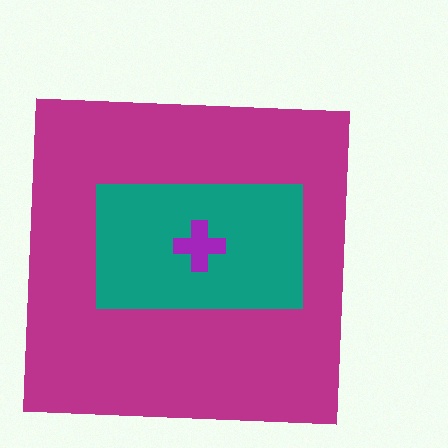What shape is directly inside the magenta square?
The teal rectangle.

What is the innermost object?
The purple cross.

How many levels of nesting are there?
3.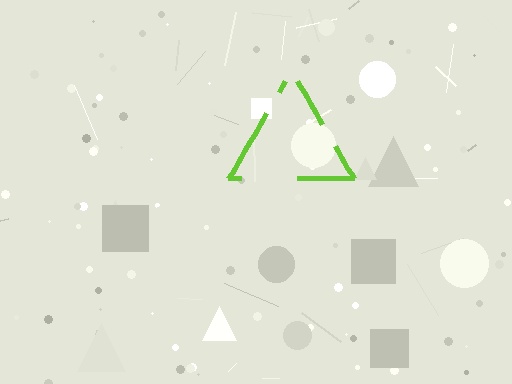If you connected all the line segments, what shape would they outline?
They would outline a triangle.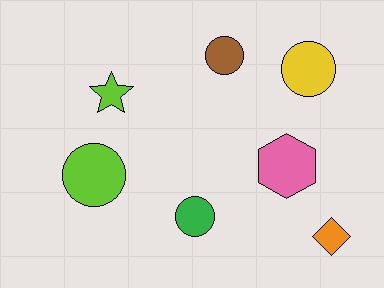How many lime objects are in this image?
There are 2 lime objects.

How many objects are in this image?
There are 7 objects.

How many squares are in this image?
There are no squares.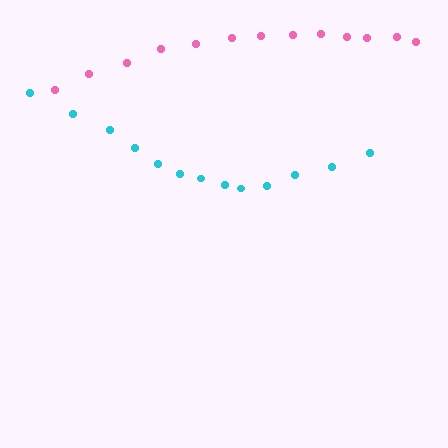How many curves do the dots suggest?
There are 2 distinct paths.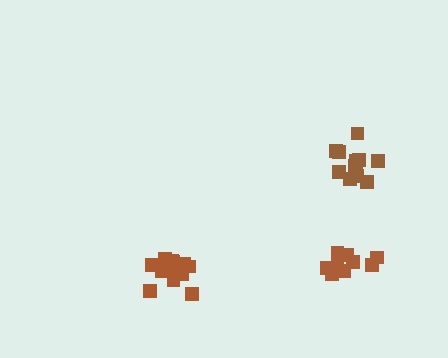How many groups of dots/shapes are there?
There are 3 groups.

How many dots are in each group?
Group 1: 13 dots, Group 2: 14 dots, Group 3: 9 dots (36 total).